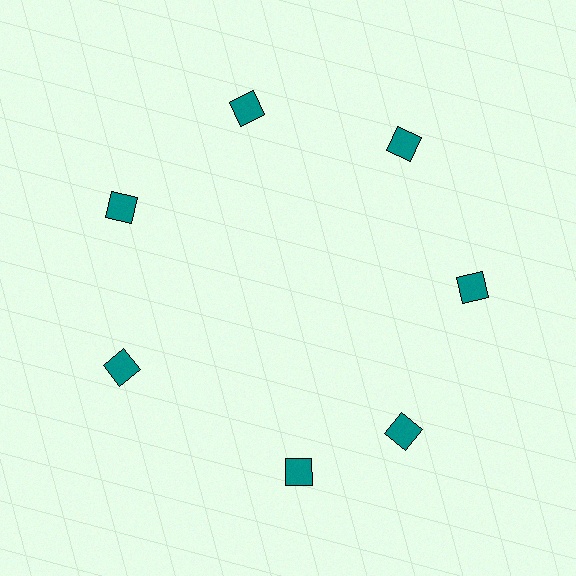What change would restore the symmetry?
The symmetry would be restored by rotating it back into even spacing with its neighbors so that all 7 squares sit at equal angles and equal distance from the center.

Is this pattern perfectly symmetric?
No. The 7 teal squares are arranged in a ring, but one element near the 6 o'clock position is rotated out of alignment along the ring, breaking the 7-fold rotational symmetry.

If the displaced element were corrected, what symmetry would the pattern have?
It would have 7-fold rotational symmetry — the pattern would map onto itself every 51 degrees.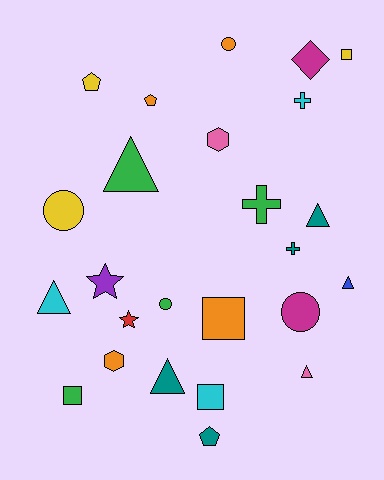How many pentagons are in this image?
There are 3 pentagons.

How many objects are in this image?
There are 25 objects.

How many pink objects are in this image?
There are 2 pink objects.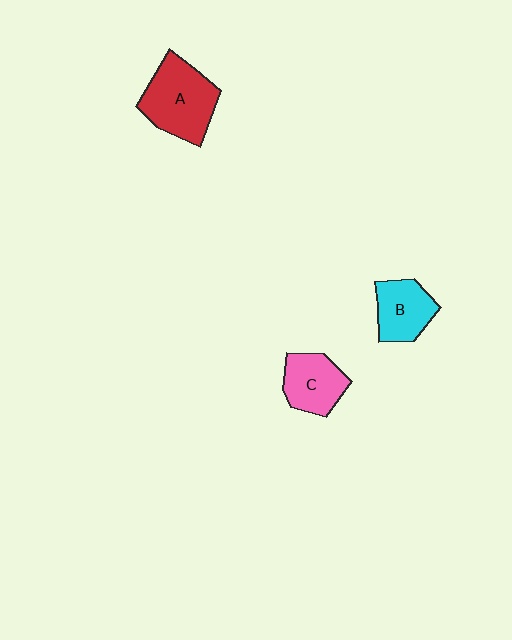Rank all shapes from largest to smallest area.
From largest to smallest: A (red), C (pink), B (cyan).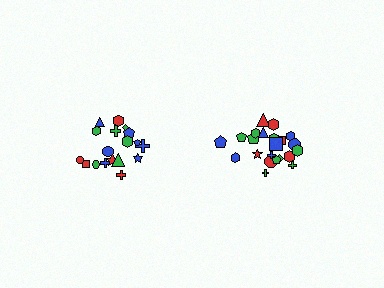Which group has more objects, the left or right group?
The right group.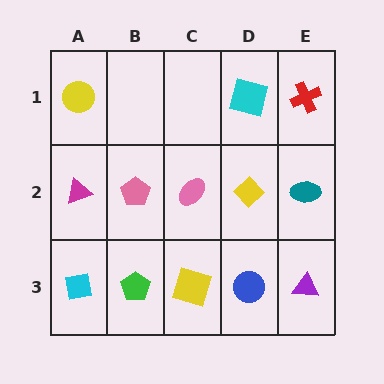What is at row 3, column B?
A green pentagon.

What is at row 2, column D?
A yellow diamond.